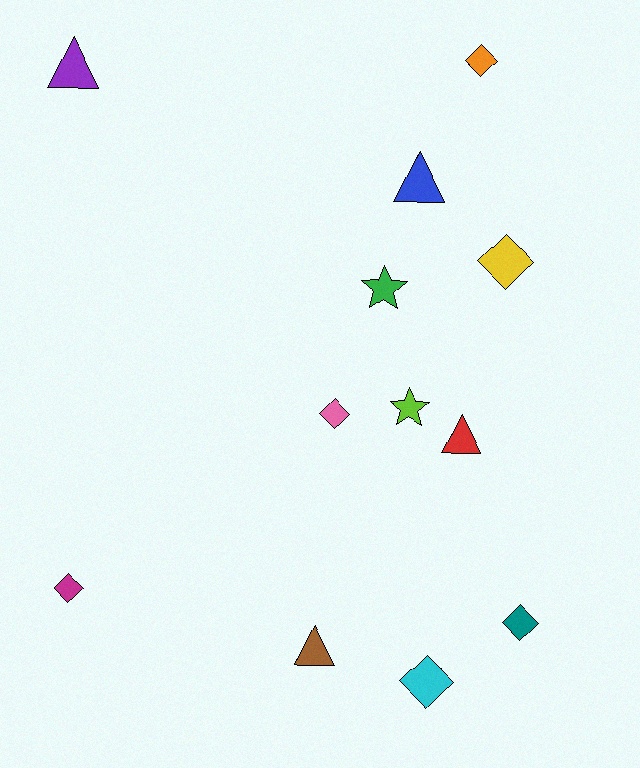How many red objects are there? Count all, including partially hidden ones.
There is 1 red object.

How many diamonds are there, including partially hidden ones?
There are 6 diamonds.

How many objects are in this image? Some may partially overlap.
There are 12 objects.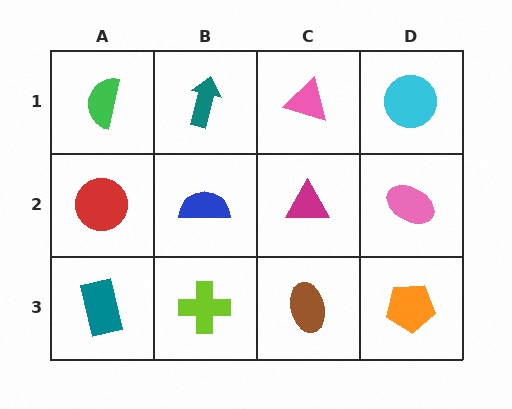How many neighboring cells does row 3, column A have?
2.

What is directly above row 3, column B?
A blue semicircle.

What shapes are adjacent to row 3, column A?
A red circle (row 2, column A), a lime cross (row 3, column B).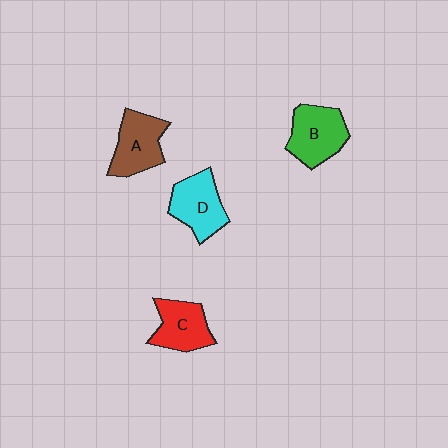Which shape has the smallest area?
Shape C (red).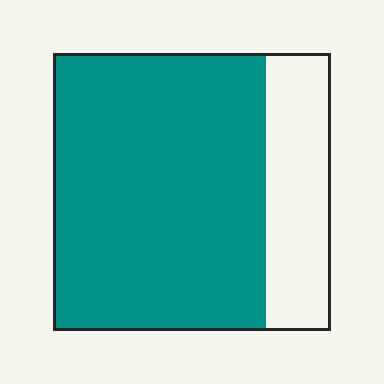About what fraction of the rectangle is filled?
About three quarters (3/4).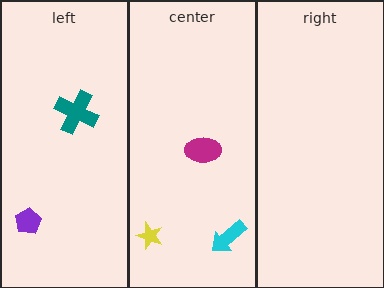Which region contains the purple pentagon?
The left region.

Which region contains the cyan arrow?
The center region.